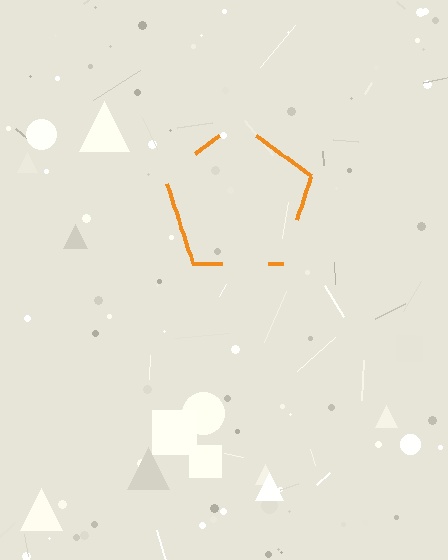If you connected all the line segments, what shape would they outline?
They would outline a pentagon.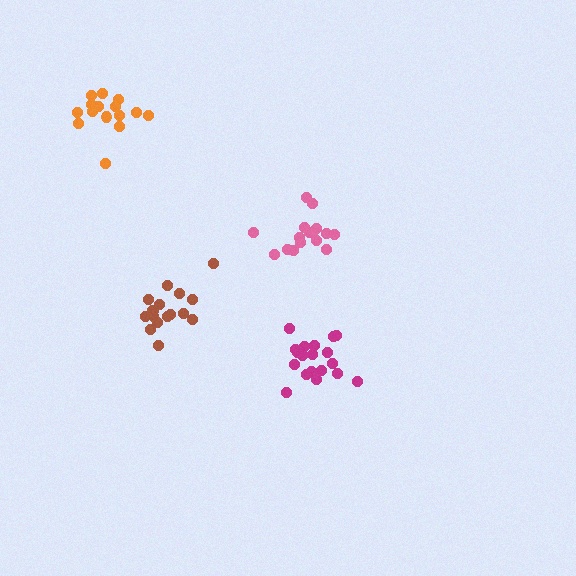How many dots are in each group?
Group 1: 15 dots, Group 2: 19 dots, Group 3: 17 dots, Group 4: 16 dots (67 total).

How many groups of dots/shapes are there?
There are 4 groups.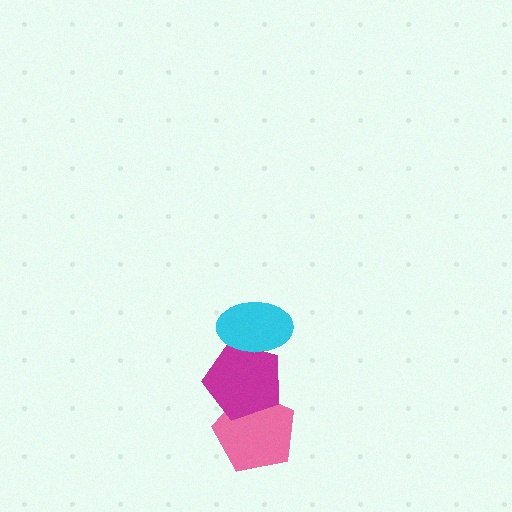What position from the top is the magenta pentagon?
The magenta pentagon is 2nd from the top.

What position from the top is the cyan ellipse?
The cyan ellipse is 1st from the top.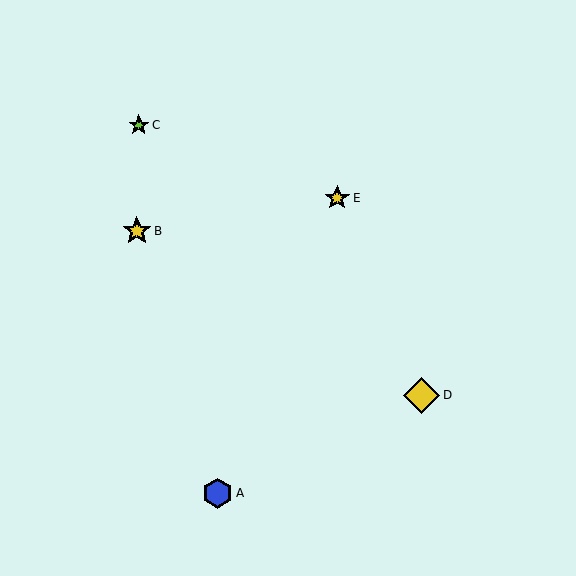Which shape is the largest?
The yellow diamond (labeled D) is the largest.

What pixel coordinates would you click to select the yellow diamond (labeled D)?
Click at (422, 395) to select the yellow diamond D.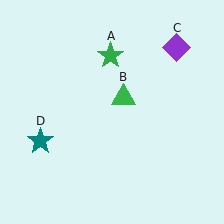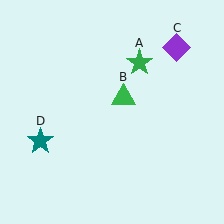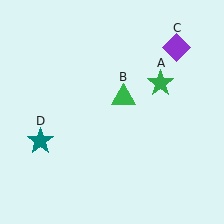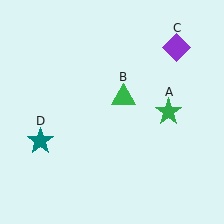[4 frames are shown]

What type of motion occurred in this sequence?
The green star (object A) rotated clockwise around the center of the scene.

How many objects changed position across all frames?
1 object changed position: green star (object A).